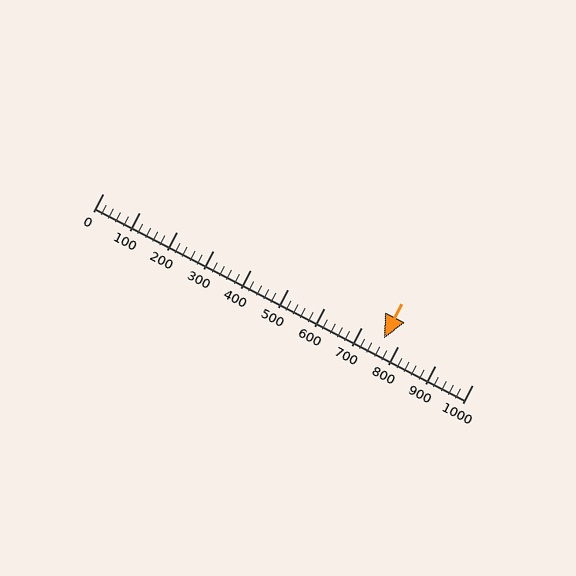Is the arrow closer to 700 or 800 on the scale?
The arrow is closer to 800.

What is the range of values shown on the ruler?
The ruler shows values from 0 to 1000.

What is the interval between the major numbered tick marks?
The major tick marks are spaced 100 units apart.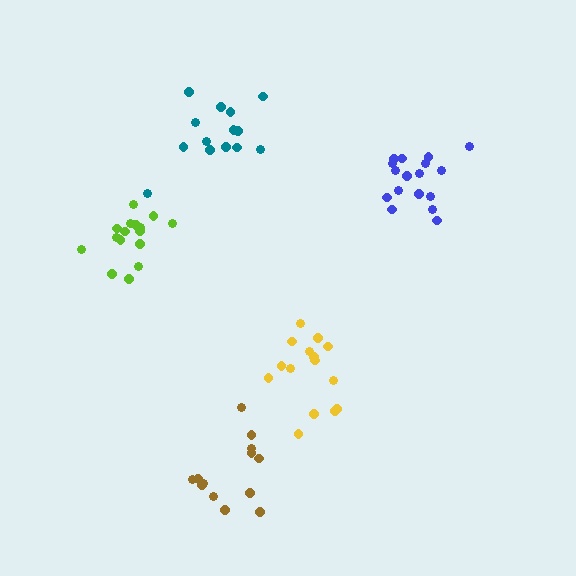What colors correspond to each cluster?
The clusters are colored: blue, yellow, brown, lime, teal.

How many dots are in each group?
Group 1: 17 dots, Group 2: 15 dots, Group 3: 13 dots, Group 4: 16 dots, Group 5: 14 dots (75 total).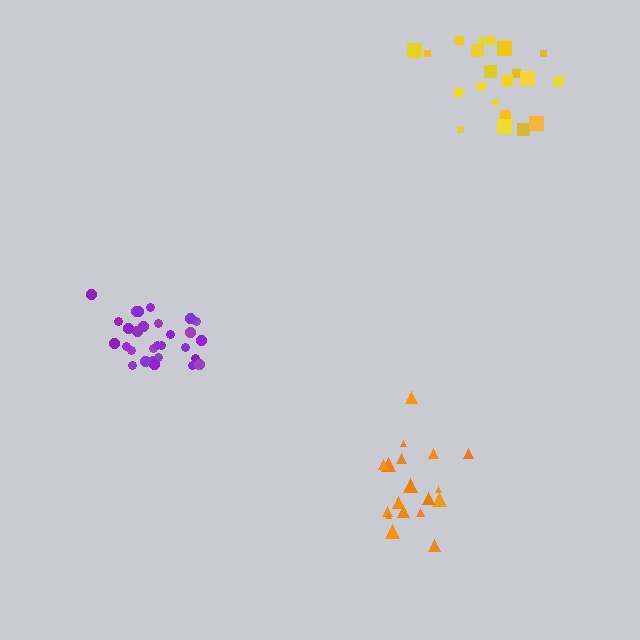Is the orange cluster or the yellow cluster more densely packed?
Yellow.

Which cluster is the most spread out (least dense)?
Orange.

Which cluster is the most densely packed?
Purple.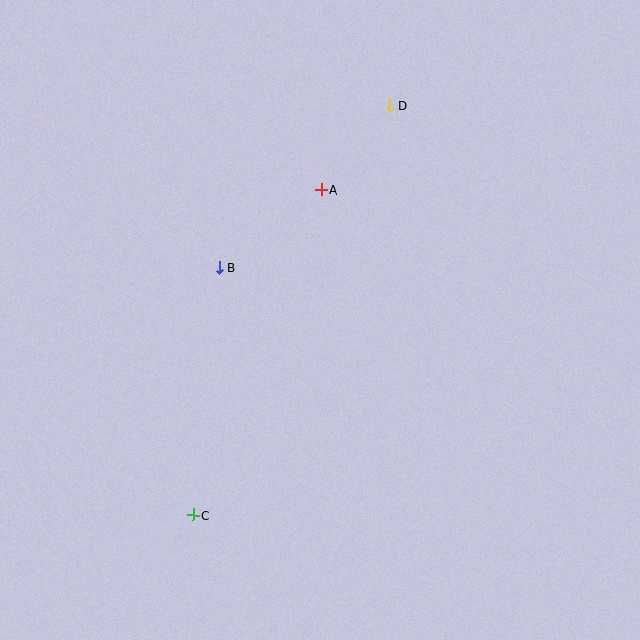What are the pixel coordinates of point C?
Point C is at (193, 515).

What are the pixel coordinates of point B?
Point B is at (219, 268).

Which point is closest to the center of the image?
Point B at (219, 268) is closest to the center.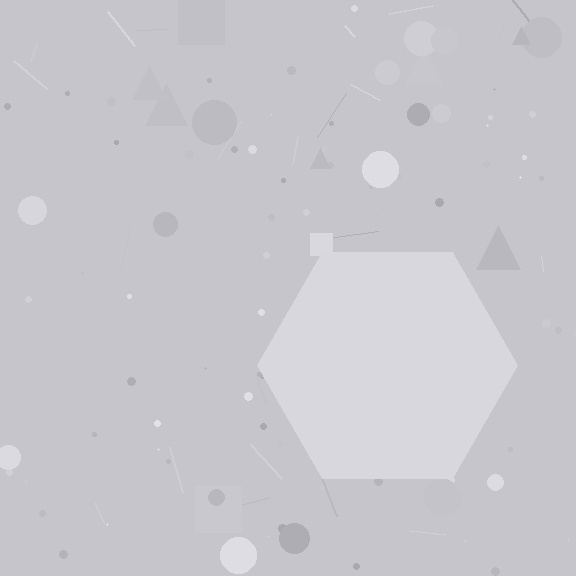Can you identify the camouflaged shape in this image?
The camouflaged shape is a hexagon.